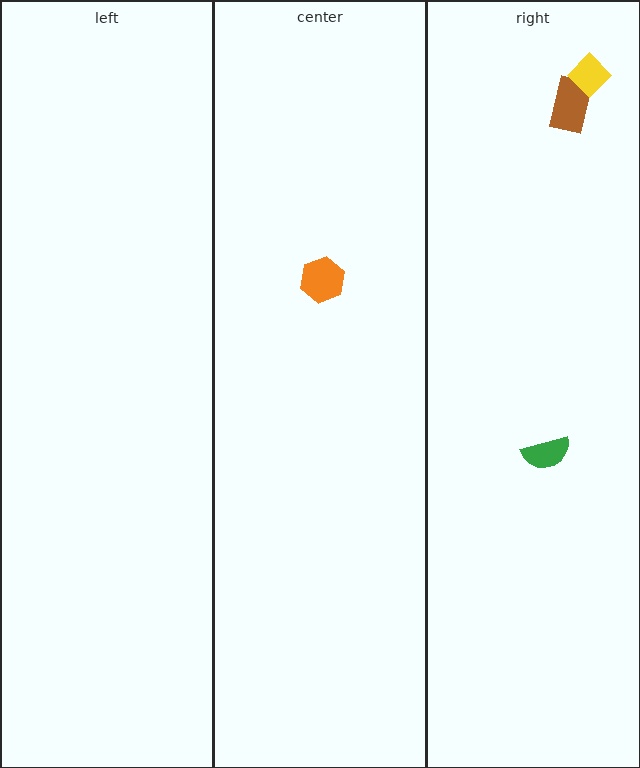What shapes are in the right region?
The brown rectangle, the yellow diamond, the green semicircle.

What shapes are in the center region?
The orange hexagon.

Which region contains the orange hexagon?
The center region.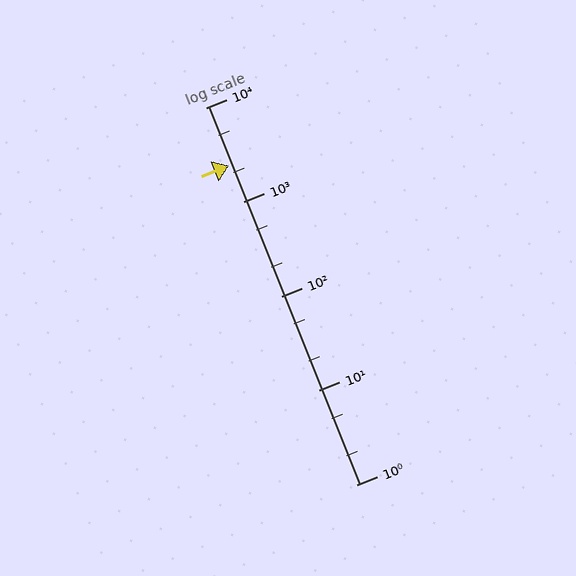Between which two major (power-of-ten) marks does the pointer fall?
The pointer is between 1000 and 10000.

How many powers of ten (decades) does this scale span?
The scale spans 4 decades, from 1 to 10000.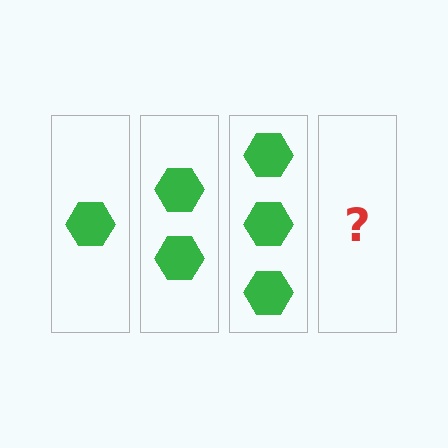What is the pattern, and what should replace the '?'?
The pattern is that each step adds one more hexagon. The '?' should be 4 hexagons.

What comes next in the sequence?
The next element should be 4 hexagons.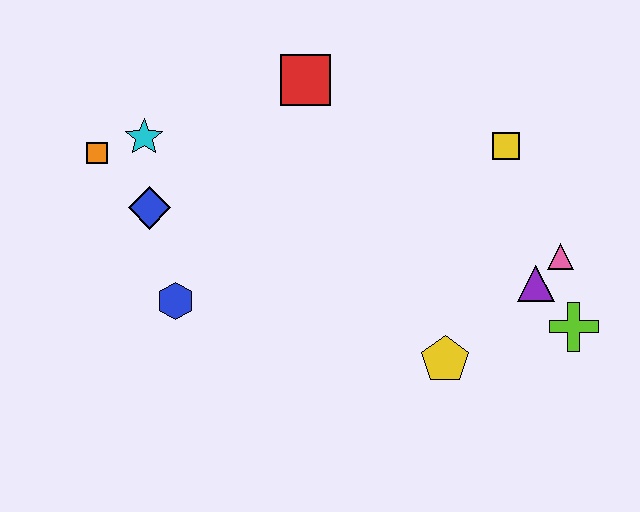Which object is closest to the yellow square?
The pink triangle is closest to the yellow square.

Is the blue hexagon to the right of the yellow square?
No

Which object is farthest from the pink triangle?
The orange square is farthest from the pink triangle.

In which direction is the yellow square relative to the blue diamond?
The yellow square is to the right of the blue diamond.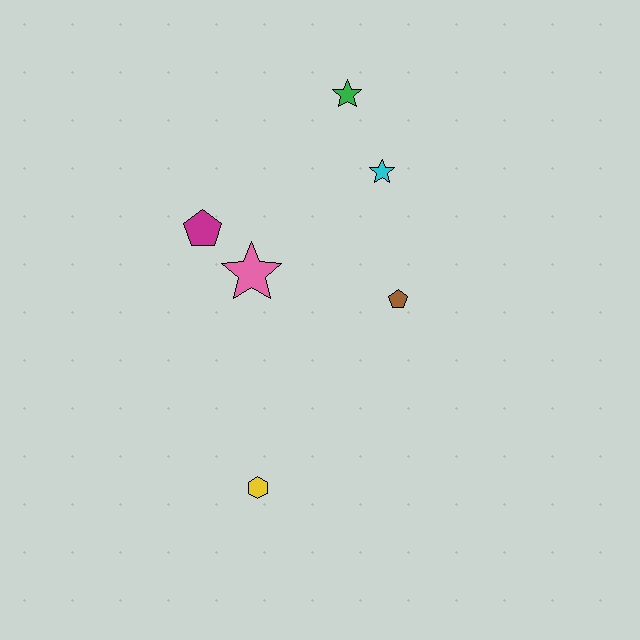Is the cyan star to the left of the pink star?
No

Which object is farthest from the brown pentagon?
The yellow hexagon is farthest from the brown pentagon.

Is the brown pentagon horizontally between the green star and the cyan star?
No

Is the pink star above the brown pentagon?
Yes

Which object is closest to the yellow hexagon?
The pink star is closest to the yellow hexagon.